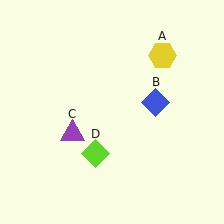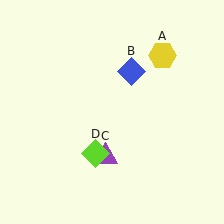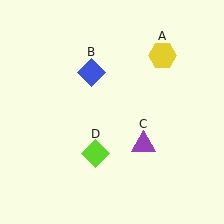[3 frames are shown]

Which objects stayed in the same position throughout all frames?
Yellow hexagon (object A) and lime diamond (object D) remained stationary.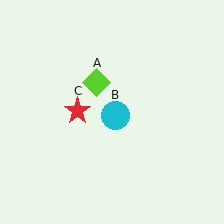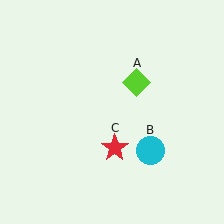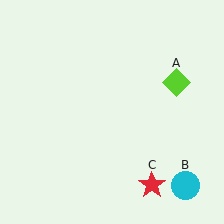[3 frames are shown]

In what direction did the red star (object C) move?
The red star (object C) moved down and to the right.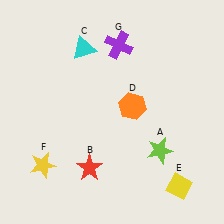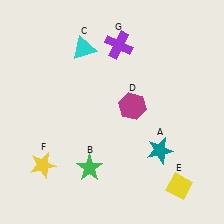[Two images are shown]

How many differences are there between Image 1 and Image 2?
There are 3 differences between the two images.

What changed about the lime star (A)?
In Image 1, A is lime. In Image 2, it changed to teal.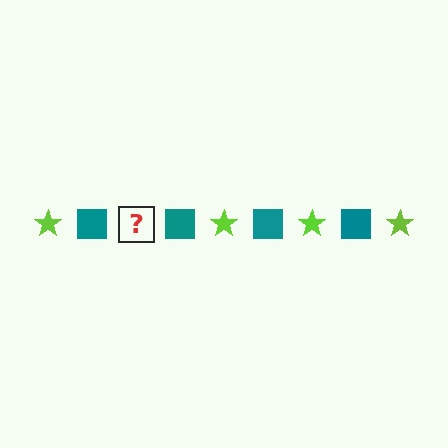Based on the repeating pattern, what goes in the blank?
The blank should be a lime star.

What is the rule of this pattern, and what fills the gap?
The rule is that the pattern alternates between lime star and teal square. The gap should be filled with a lime star.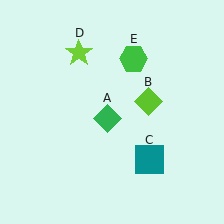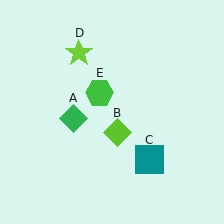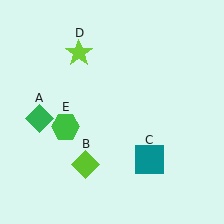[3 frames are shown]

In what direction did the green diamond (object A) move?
The green diamond (object A) moved left.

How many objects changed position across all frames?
3 objects changed position: green diamond (object A), lime diamond (object B), green hexagon (object E).